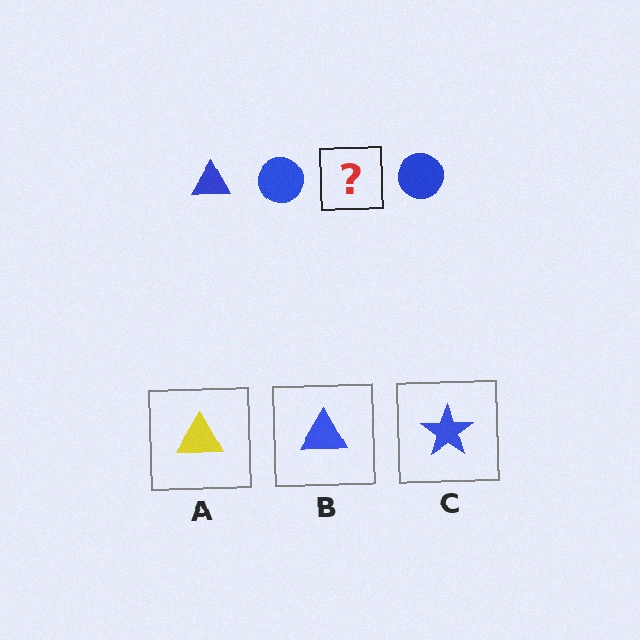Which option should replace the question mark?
Option B.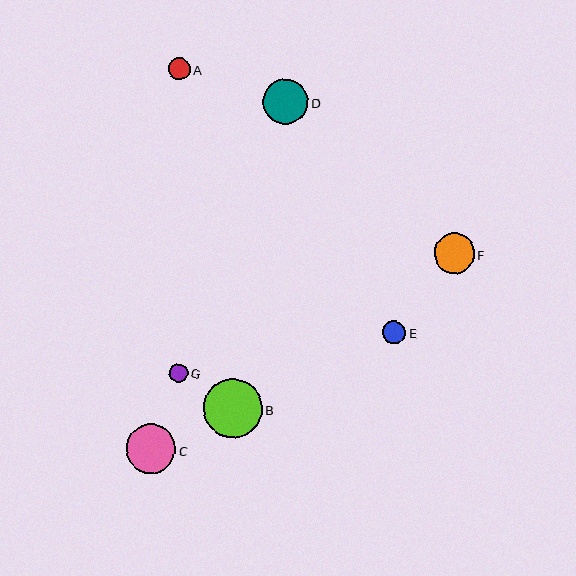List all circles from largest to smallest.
From largest to smallest: B, C, D, F, E, A, G.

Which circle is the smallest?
Circle G is the smallest with a size of approximately 18 pixels.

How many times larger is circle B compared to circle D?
Circle B is approximately 1.3 times the size of circle D.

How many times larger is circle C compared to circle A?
Circle C is approximately 2.3 times the size of circle A.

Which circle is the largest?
Circle B is the largest with a size of approximately 59 pixels.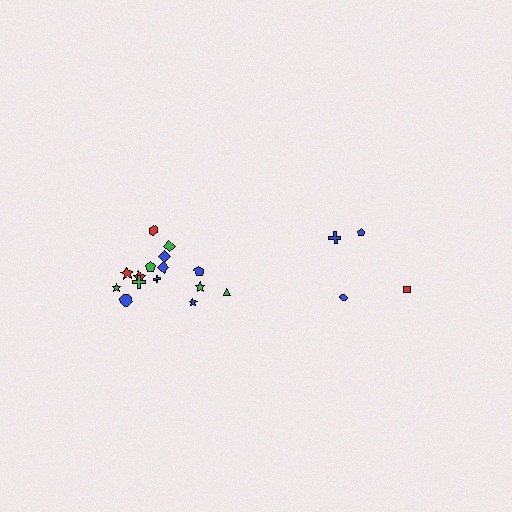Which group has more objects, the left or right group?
The left group.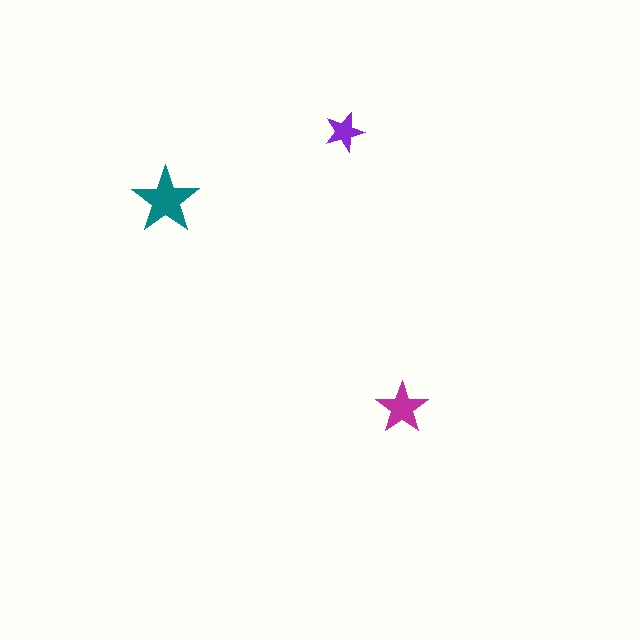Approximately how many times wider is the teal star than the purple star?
About 1.5 times wider.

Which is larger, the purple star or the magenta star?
The magenta one.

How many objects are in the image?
There are 3 objects in the image.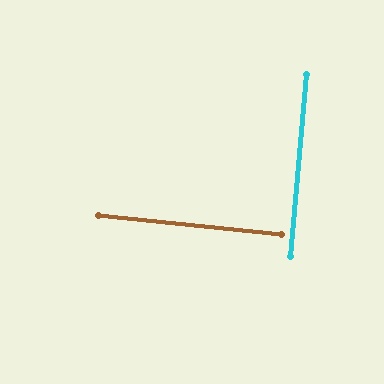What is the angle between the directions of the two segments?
Approximately 89 degrees.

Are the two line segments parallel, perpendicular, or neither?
Perpendicular — they meet at approximately 89°.